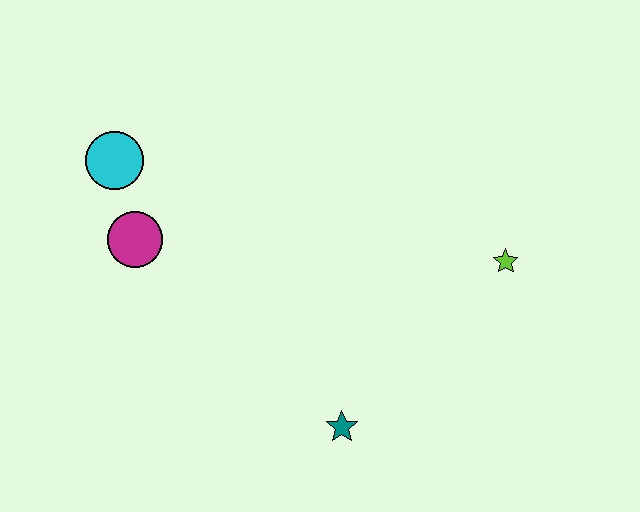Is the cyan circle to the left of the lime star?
Yes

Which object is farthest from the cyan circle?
The lime star is farthest from the cyan circle.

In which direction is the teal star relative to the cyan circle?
The teal star is below the cyan circle.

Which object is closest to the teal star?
The lime star is closest to the teal star.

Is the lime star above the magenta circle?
No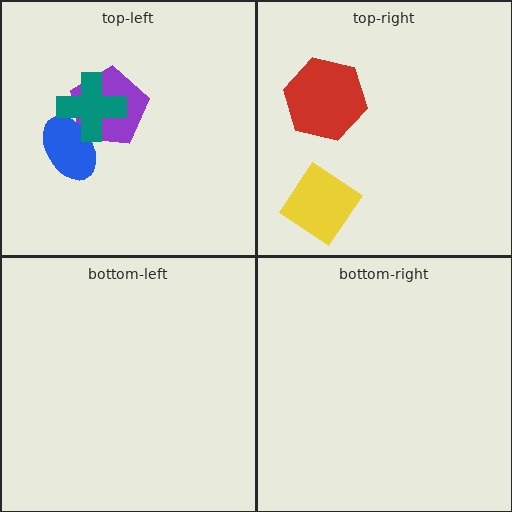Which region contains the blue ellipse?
The top-left region.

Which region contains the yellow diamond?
The top-right region.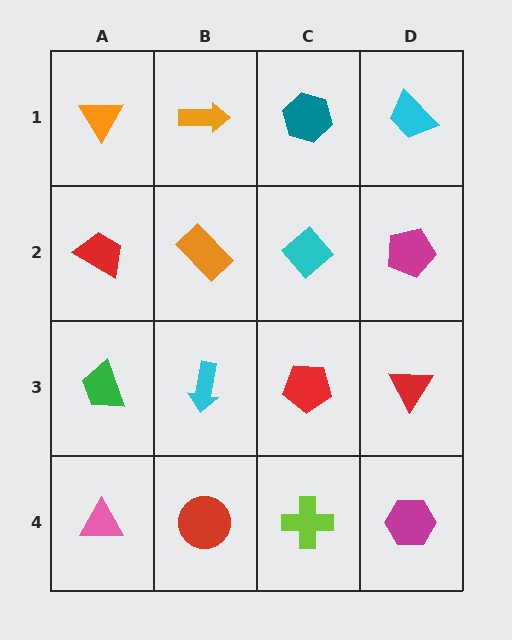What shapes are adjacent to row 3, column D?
A magenta pentagon (row 2, column D), a magenta hexagon (row 4, column D), a red pentagon (row 3, column C).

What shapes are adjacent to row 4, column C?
A red pentagon (row 3, column C), a red circle (row 4, column B), a magenta hexagon (row 4, column D).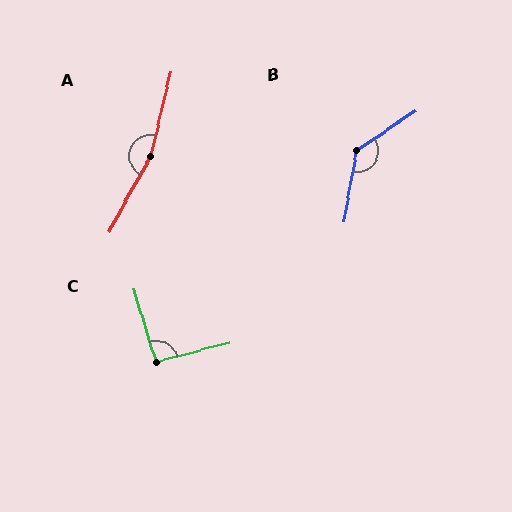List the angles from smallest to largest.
C (93°), B (134°), A (165°).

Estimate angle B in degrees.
Approximately 134 degrees.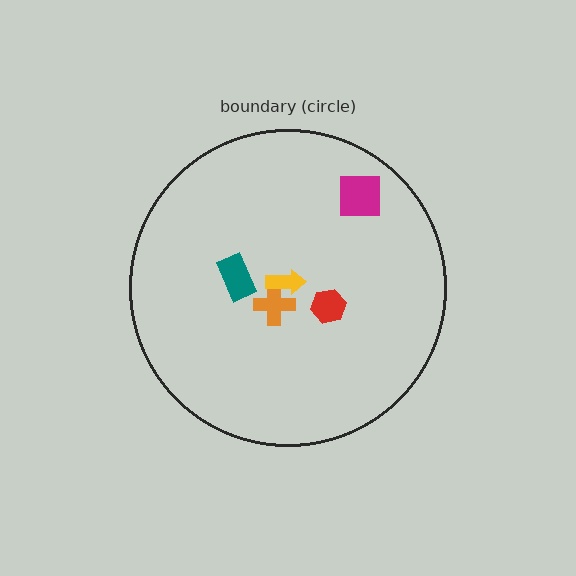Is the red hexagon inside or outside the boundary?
Inside.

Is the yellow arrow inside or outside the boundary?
Inside.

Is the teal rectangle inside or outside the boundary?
Inside.